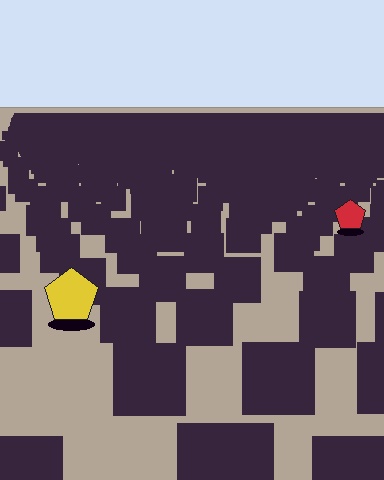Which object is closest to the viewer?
The yellow pentagon is closest. The texture marks near it are larger and more spread out.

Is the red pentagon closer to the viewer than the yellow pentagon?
No. The yellow pentagon is closer — you can tell from the texture gradient: the ground texture is coarser near it.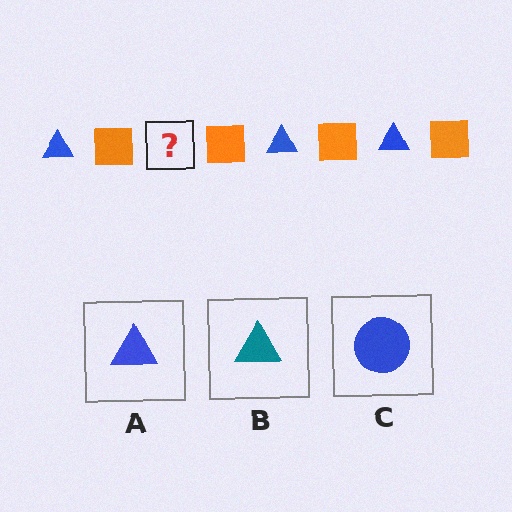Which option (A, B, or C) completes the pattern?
A.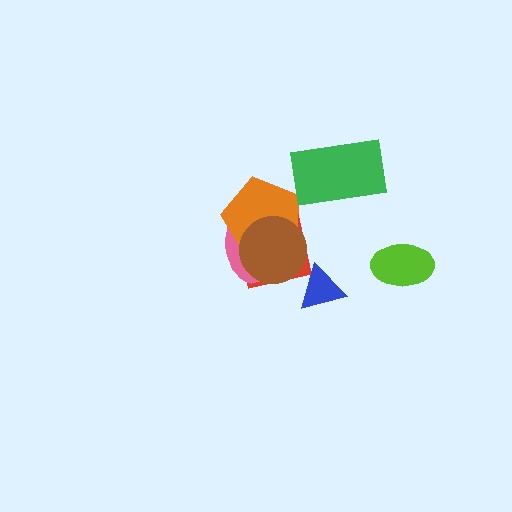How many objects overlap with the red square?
4 objects overlap with the red square.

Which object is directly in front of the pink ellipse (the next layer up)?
The orange pentagon is directly in front of the pink ellipse.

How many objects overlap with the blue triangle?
1 object overlaps with the blue triangle.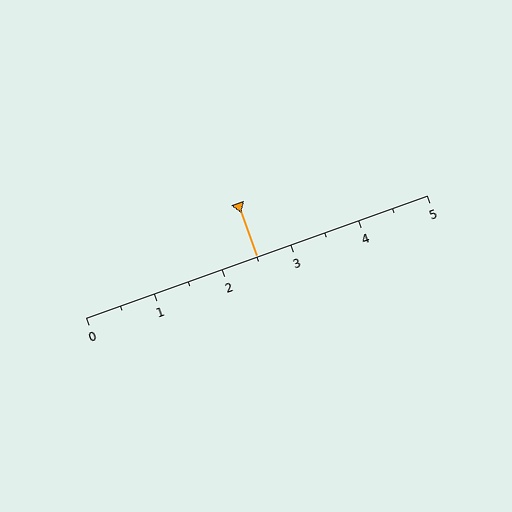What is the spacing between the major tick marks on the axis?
The major ticks are spaced 1 apart.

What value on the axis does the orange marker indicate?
The marker indicates approximately 2.5.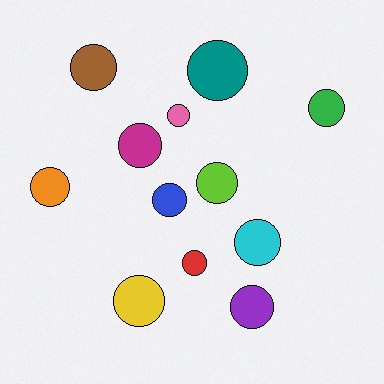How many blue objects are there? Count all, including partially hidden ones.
There is 1 blue object.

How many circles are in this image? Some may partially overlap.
There are 12 circles.